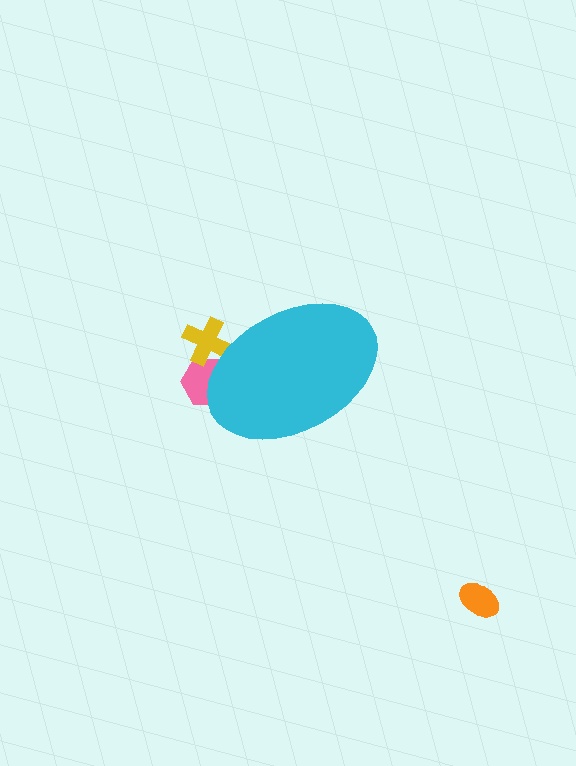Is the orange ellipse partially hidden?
No, the orange ellipse is fully visible.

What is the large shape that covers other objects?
A cyan ellipse.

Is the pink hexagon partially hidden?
Yes, the pink hexagon is partially hidden behind the cyan ellipse.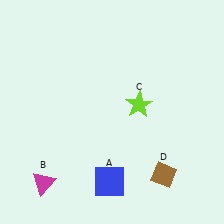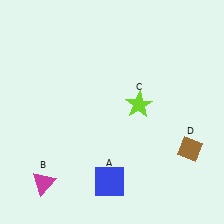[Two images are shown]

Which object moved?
The brown diamond (D) moved right.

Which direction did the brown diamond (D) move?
The brown diamond (D) moved right.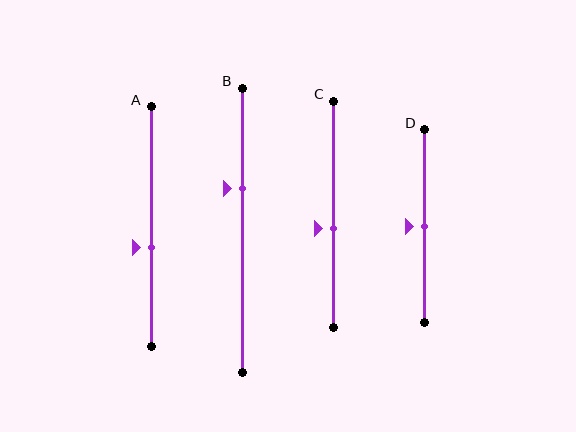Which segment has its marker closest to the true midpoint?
Segment D has its marker closest to the true midpoint.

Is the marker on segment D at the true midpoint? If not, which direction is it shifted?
Yes, the marker on segment D is at the true midpoint.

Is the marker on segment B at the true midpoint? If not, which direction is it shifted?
No, the marker on segment B is shifted upward by about 15% of the segment length.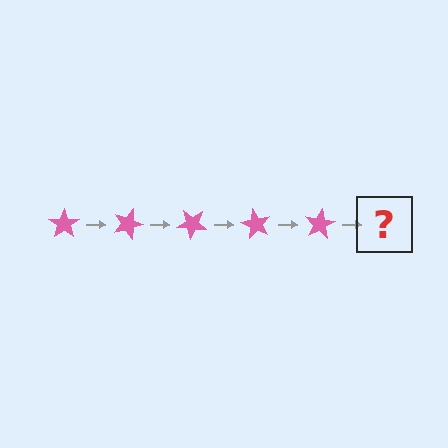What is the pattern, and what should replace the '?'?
The pattern is that the star rotates 20 degrees each step. The '?' should be a pink star rotated 100 degrees.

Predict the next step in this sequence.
The next step is a pink star rotated 100 degrees.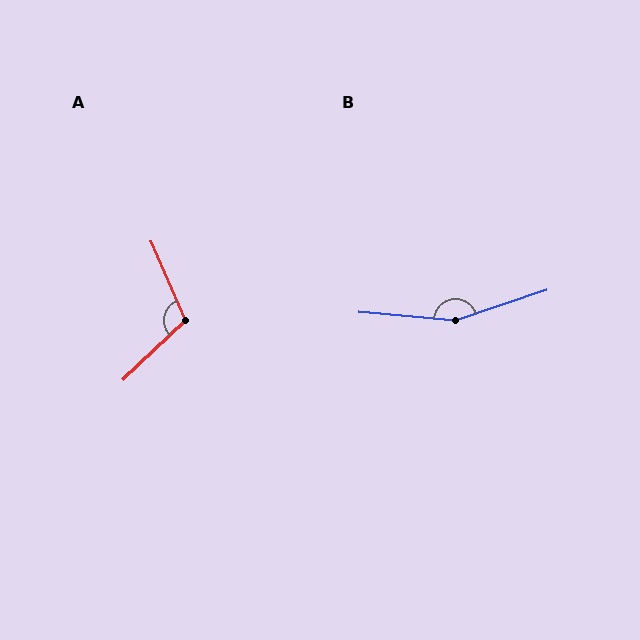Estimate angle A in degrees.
Approximately 110 degrees.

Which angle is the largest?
B, at approximately 156 degrees.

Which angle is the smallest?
A, at approximately 110 degrees.